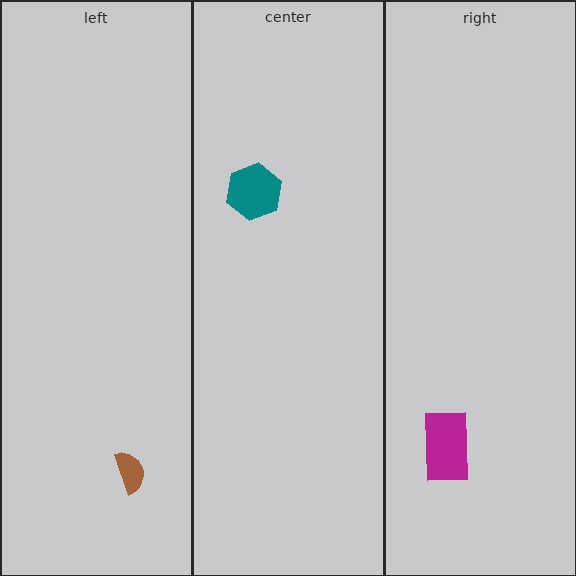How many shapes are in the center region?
1.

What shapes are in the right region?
The magenta rectangle.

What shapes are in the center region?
The teal hexagon.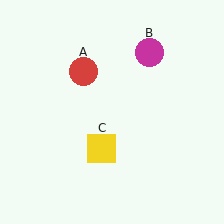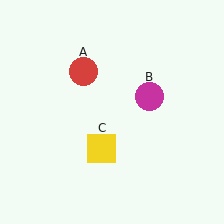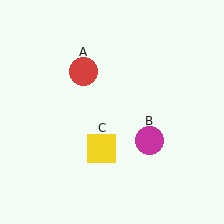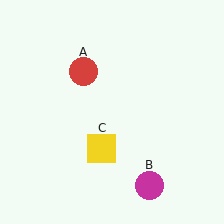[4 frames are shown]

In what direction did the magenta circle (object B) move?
The magenta circle (object B) moved down.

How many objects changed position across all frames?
1 object changed position: magenta circle (object B).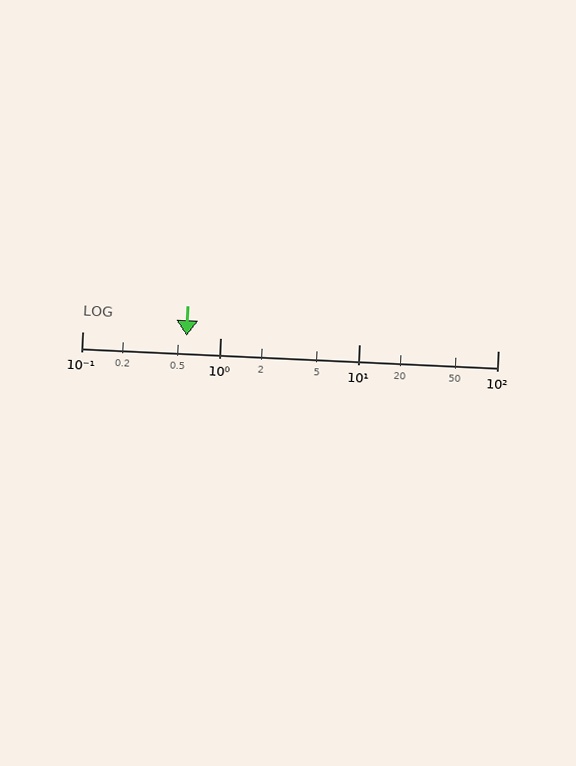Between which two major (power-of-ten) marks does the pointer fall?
The pointer is between 0.1 and 1.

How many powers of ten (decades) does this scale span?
The scale spans 3 decades, from 0.1 to 100.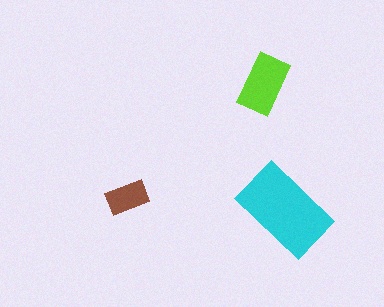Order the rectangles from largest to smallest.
the cyan one, the lime one, the brown one.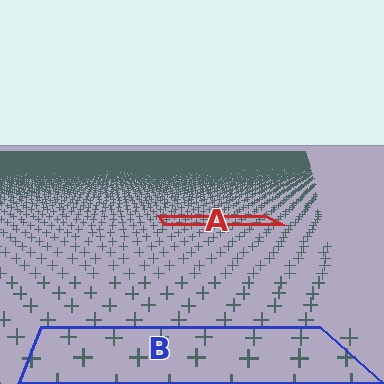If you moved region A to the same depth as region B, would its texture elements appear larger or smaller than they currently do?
They would appear larger. At a closer depth, the same texture elements are projected at a bigger on-screen size.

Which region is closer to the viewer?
Region B is closer. The texture elements there are larger and more spread out.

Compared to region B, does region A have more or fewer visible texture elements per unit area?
Region A has more texture elements per unit area — they are packed more densely because it is farther away.